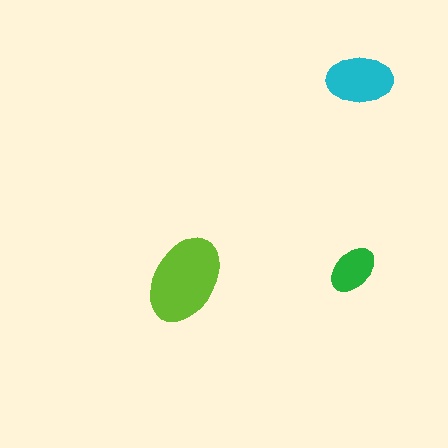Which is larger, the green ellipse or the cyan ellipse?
The cyan one.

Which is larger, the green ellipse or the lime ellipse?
The lime one.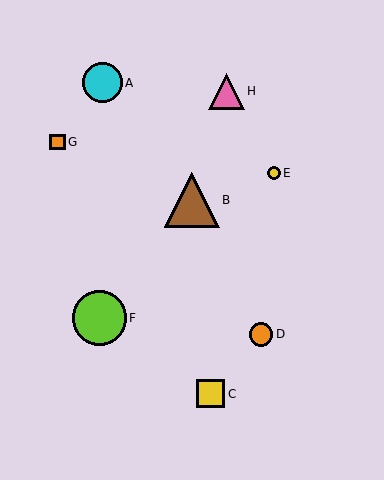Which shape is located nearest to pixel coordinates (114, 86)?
The cyan circle (labeled A) at (102, 83) is nearest to that location.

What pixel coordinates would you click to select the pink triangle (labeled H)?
Click at (226, 91) to select the pink triangle H.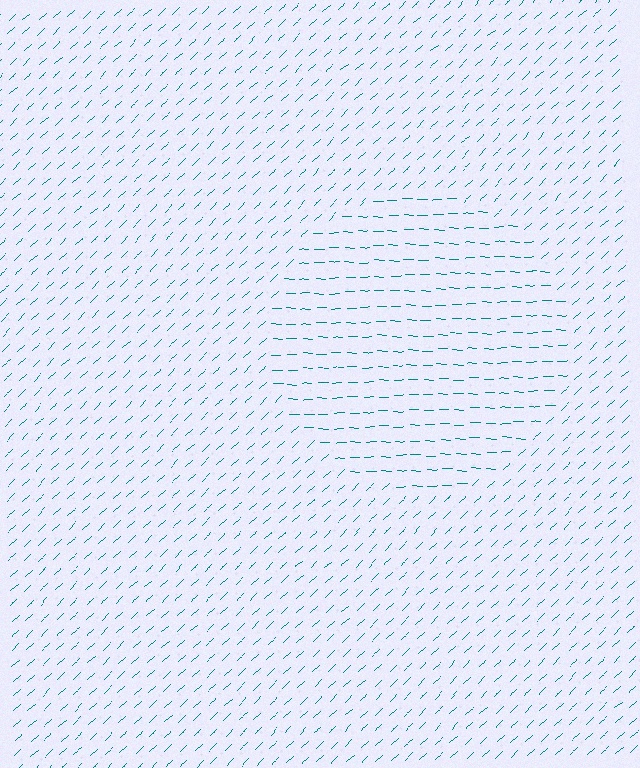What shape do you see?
I see a circle.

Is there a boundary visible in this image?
Yes, there is a texture boundary formed by a change in line orientation.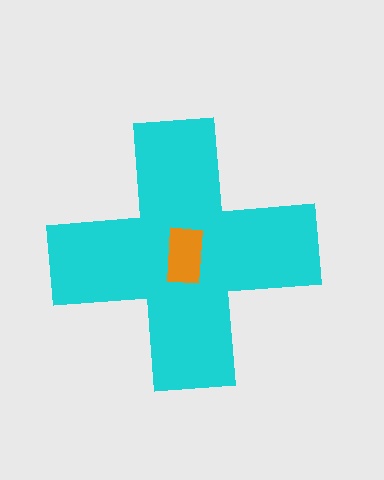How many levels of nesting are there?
2.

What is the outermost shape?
The cyan cross.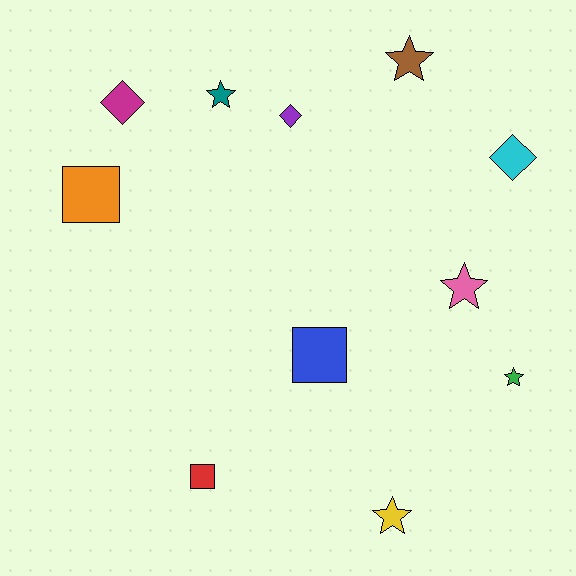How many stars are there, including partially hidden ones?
There are 5 stars.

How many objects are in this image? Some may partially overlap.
There are 11 objects.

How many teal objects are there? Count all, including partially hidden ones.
There is 1 teal object.